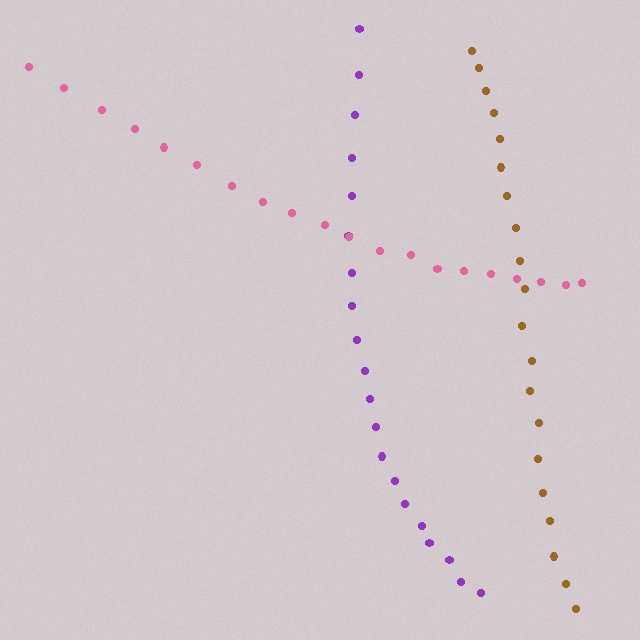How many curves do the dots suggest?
There are 3 distinct paths.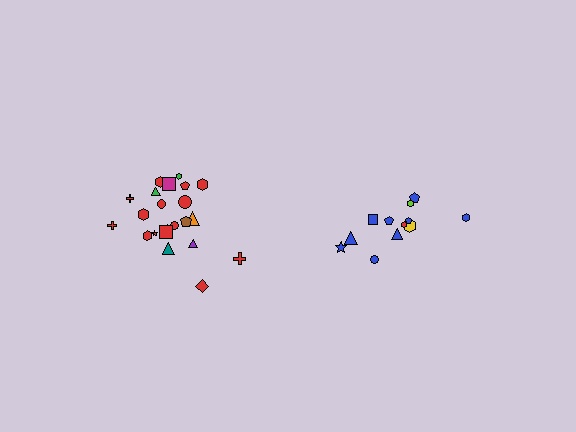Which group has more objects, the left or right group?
The left group.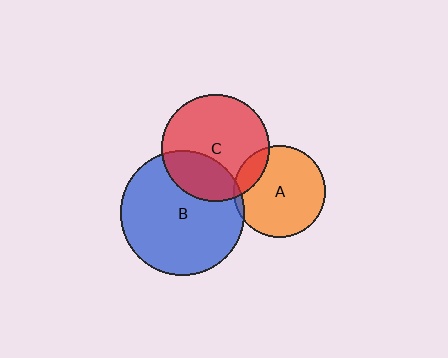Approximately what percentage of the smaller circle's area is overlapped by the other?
Approximately 30%.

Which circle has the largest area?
Circle B (blue).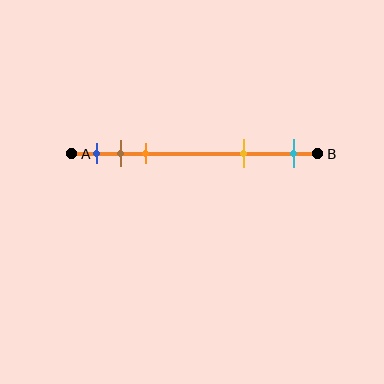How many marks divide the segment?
There are 5 marks dividing the segment.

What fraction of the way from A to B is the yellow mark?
The yellow mark is approximately 70% (0.7) of the way from A to B.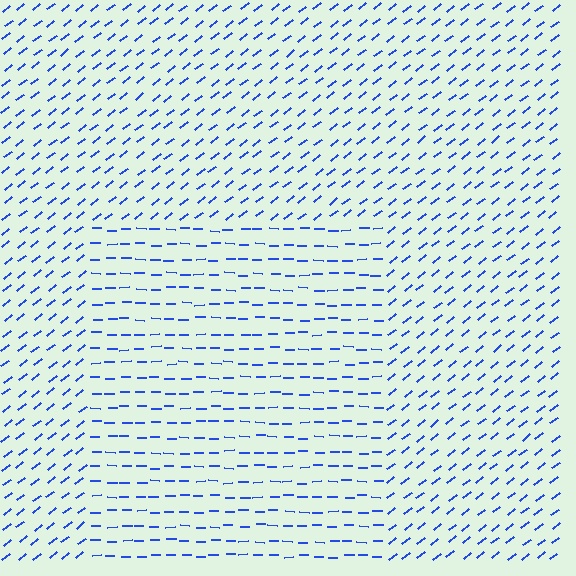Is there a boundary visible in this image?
Yes, there is a texture boundary formed by a change in line orientation.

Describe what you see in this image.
The image is filled with small blue line segments. A rectangle region in the image has lines oriented differently from the surrounding lines, creating a visible texture boundary.